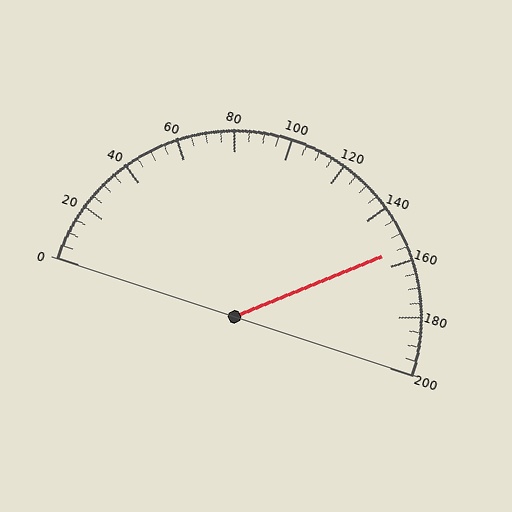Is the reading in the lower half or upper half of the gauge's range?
The reading is in the upper half of the range (0 to 200).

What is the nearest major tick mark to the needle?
The nearest major tick mark is 160.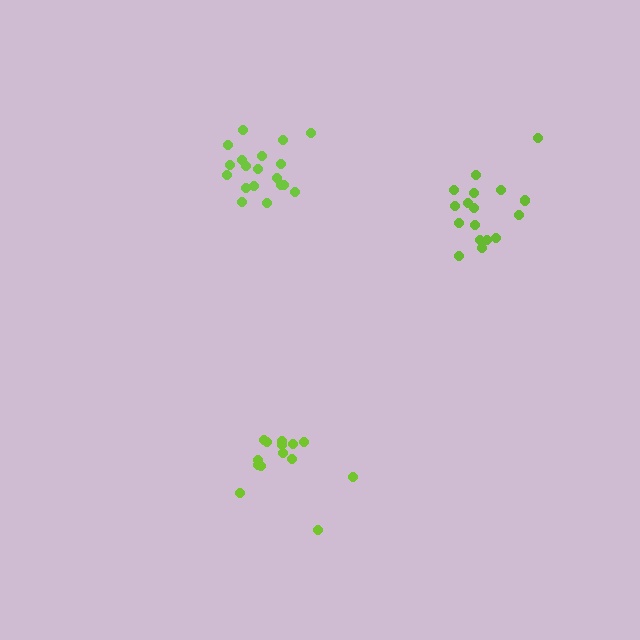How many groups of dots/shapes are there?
There are 3 groups.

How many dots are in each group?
Group 1: 14 dots, Group 2: 19 dots, Group 3: 18 dots (51 total).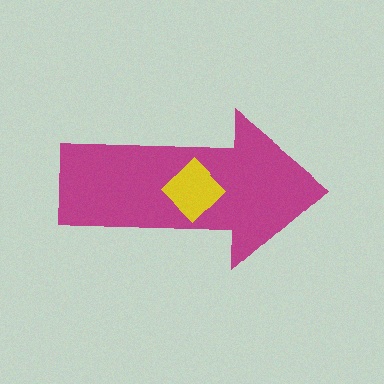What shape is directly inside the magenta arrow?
The yellow diamond.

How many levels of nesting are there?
2.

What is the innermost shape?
The yellow diamond.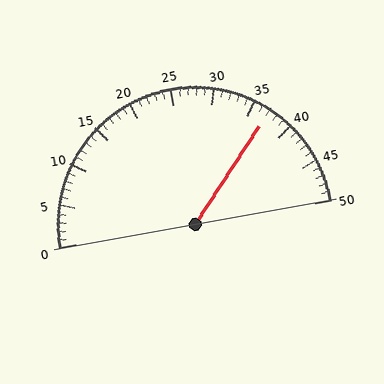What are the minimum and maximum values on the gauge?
The gauge ranges from 0 to 50.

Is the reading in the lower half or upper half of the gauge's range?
The reading is in the upper half of the range (0 to 50).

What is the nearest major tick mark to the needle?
The nearest major tick mark is 35.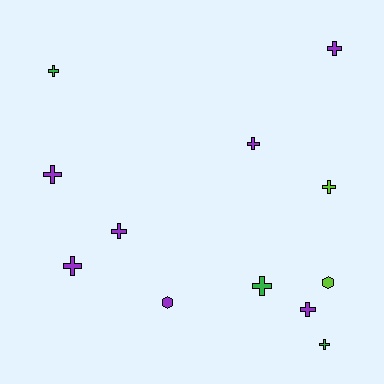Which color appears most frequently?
Purple, with 7 objects.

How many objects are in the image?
There are 12 objects.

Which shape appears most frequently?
Cross, with 10 objects.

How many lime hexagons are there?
There is 1 lime hexagon.